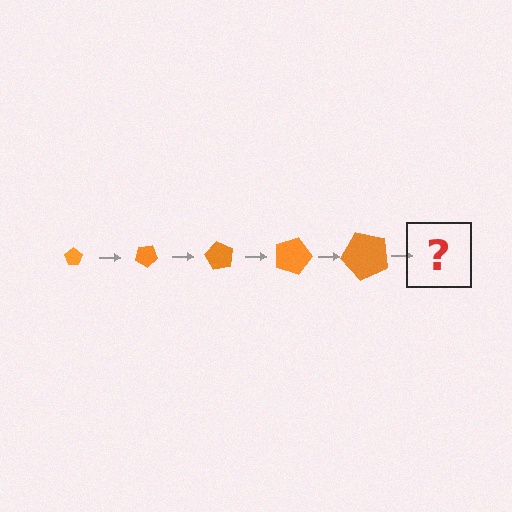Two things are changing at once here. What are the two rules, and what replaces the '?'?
The two rules are that the pentagon grows larger each step and it rotates 30 degrees each step. The '?' should be a pentagon, larger than the previous one and rotated 150 degrees from the start.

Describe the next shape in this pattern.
It should be a pentagon, larger than the previous one and rotated 150 degrees from the start.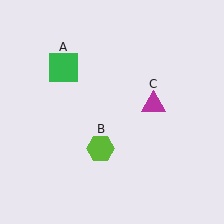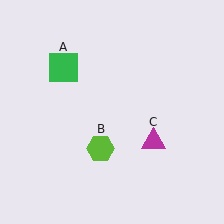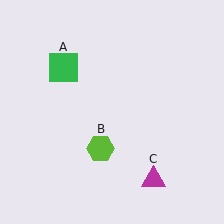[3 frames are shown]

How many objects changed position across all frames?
1 object changed position: magenta triangle (object C).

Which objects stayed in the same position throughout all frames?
Green square (object A) and lime hexagon (object B) remained stationary.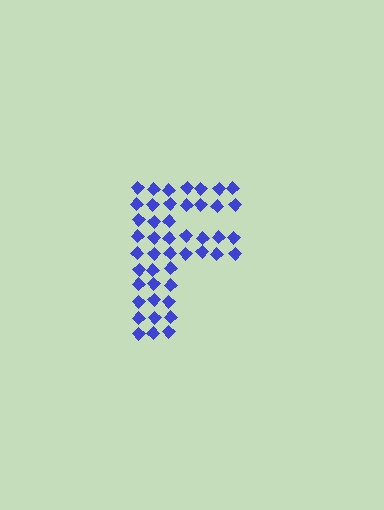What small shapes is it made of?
It is made of small diamonds.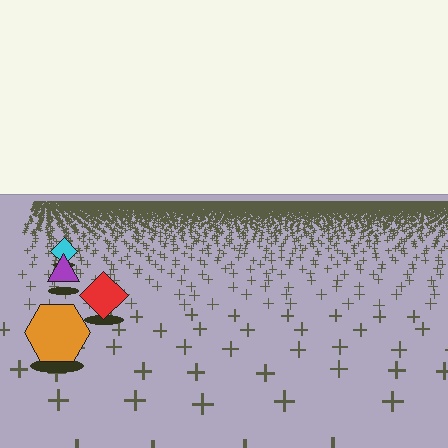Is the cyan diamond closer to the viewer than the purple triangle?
No. The purple triangle is closer — you can tell from the texture gradient: the ground texture is coarser near it.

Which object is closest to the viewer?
The orange hexagon is closest. The texture marks near it are larger and more spread out.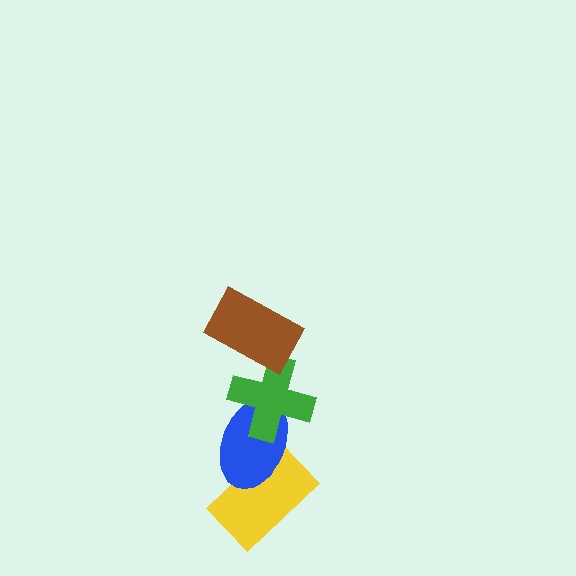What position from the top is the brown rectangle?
The brown rectangle is 1st from the top.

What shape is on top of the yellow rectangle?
The blue ellipse is on top of the yellow rectangle.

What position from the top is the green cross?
The green cross is 2nd from the top.